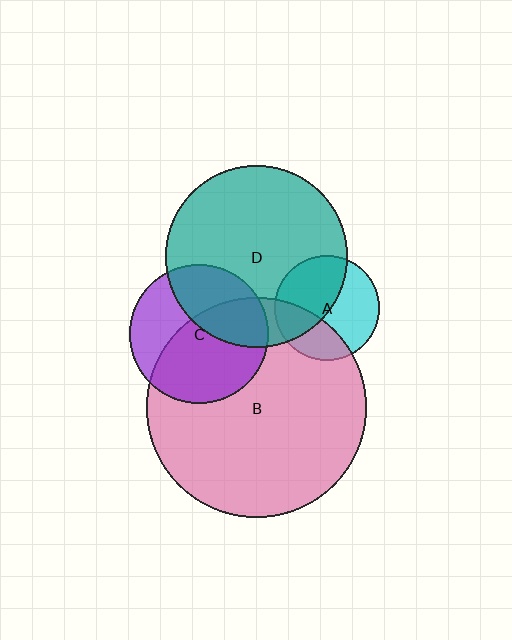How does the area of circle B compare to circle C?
Approximately 2.5 times.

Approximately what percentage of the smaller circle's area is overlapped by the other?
Approximately 35%.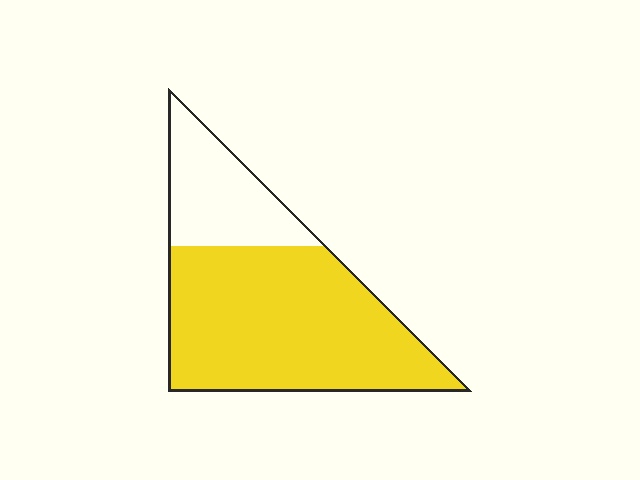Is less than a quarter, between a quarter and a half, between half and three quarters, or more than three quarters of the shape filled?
Between half and three quarters.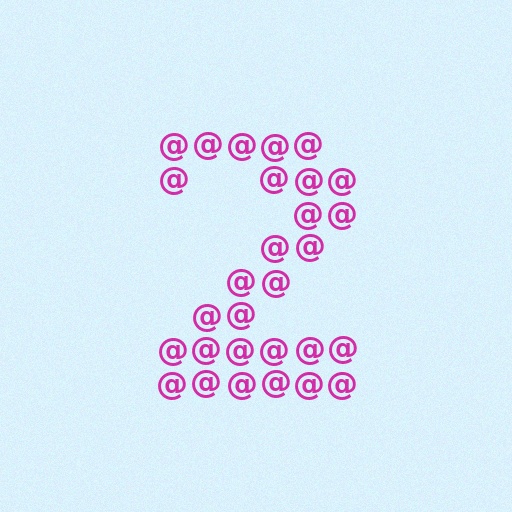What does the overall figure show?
The overall figure shows the digit 2.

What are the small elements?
The small elements are at signs.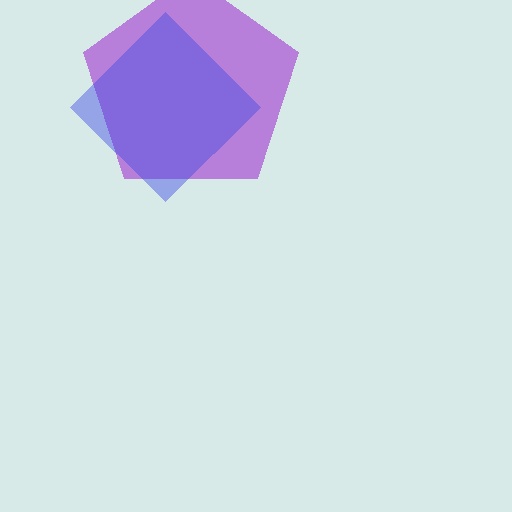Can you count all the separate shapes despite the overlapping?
Yes, there are 2 separate shapes.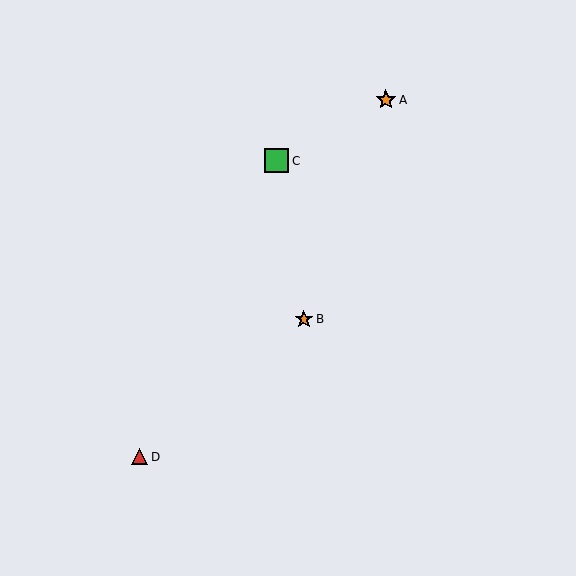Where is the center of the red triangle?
The center of the red triangle is at (140, 457).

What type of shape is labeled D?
Shape D is a red triangle.